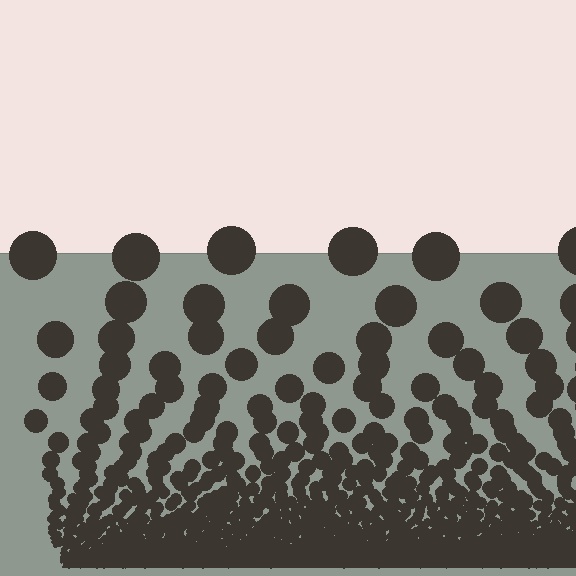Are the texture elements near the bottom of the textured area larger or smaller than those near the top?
Smaller. The gradient is inverted — elements near the bottom are smaller and denser.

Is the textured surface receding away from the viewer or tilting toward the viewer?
The surface appears to tilt toward the viewer. Texture elements get larger and sparser toward the top.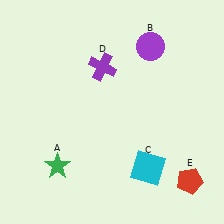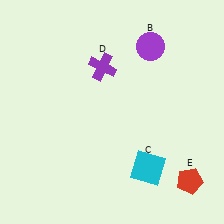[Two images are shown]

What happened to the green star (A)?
The green star (A) was removed in Image 2. It was in the bottom-left area of Image 1.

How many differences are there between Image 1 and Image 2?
There is 1 difference between the two images.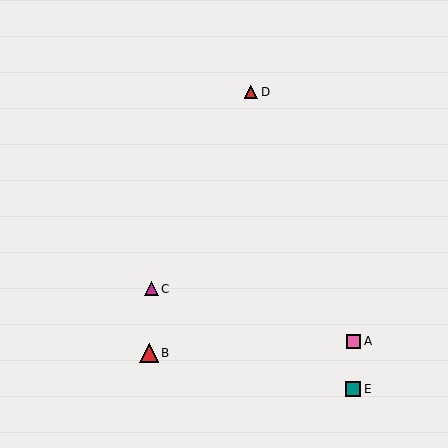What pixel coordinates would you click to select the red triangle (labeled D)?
Click at (251, 92) to select the red triangle D.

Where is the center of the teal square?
The center of the teal square is at (353, 389).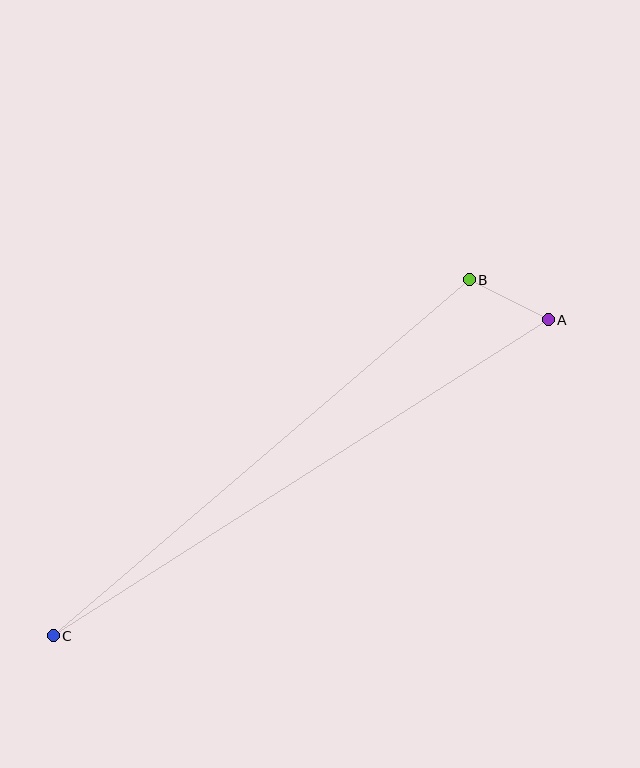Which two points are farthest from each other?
Points A and C are farthest from each other.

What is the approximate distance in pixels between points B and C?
The distance between B and C is approximately 547 pixels.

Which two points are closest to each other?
Points A and B are closest to each other.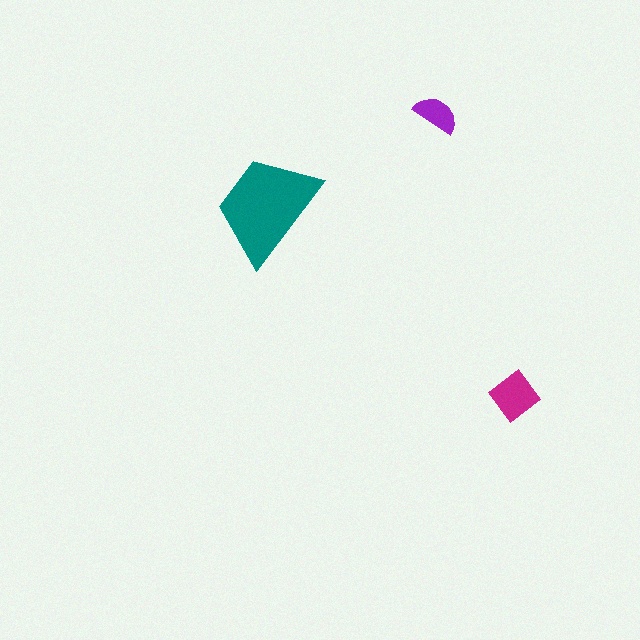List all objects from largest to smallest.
The teal trapezoid, the magenta diamond, the purple semicircle.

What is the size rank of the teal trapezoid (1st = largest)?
1st.